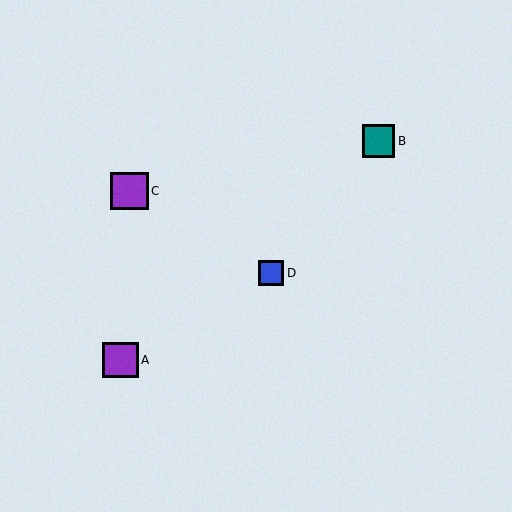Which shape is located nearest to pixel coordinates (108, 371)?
The purple square (labeled A) at (121, 361) is nearest to that location.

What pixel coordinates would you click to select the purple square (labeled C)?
Click at (129, 191) to select the purple square C.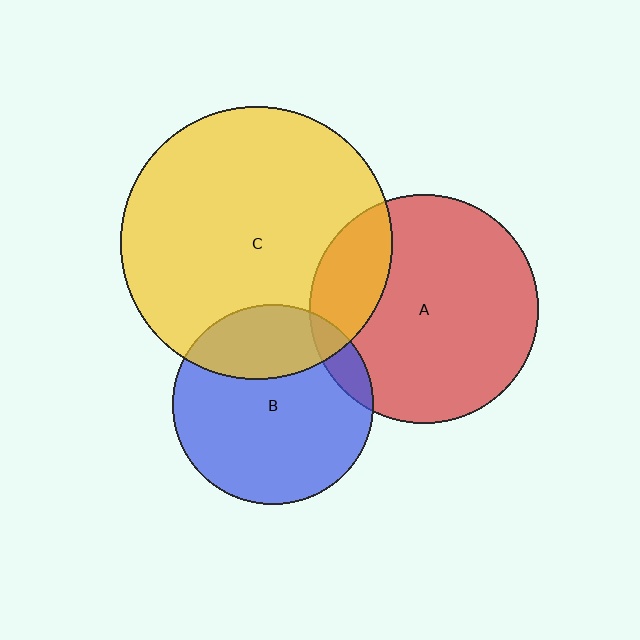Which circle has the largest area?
Circle C (yellow).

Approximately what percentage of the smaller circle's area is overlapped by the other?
Approximately 20%.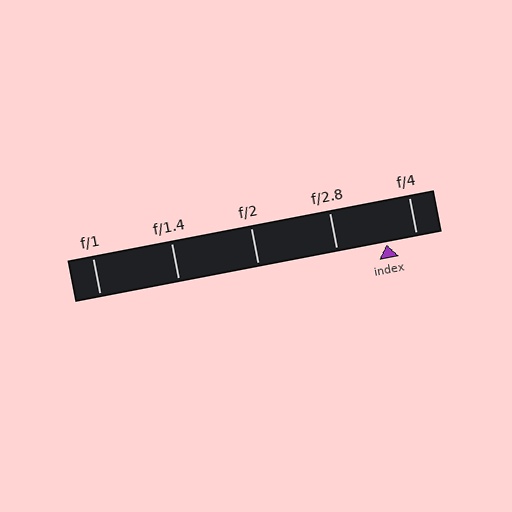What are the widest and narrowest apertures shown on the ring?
The widest aperture shown is f/1 and the narrowest is f/4.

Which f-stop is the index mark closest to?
The index mark is closest to f/4.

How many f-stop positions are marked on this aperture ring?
There are 5 f-stop positions marked.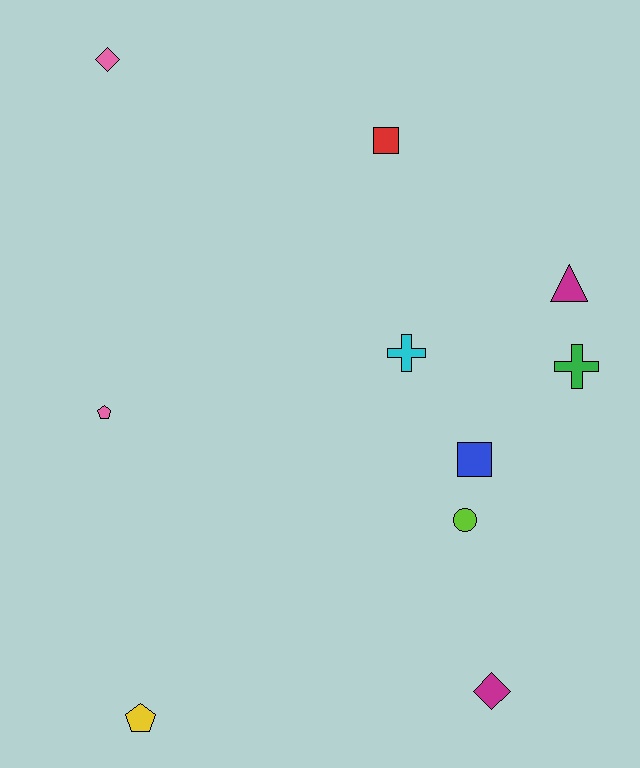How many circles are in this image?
There is 1 circle.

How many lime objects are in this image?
There is 1 lime object.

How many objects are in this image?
There are 10 objects.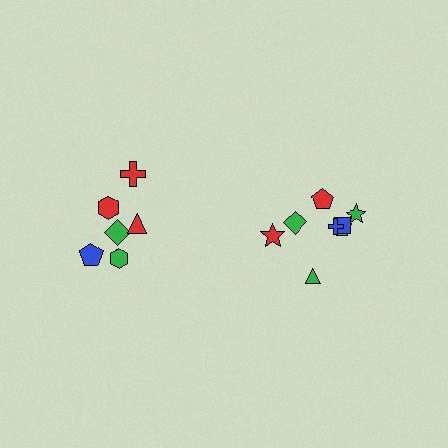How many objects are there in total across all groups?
There are 14 objects.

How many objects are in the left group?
There are 6 objects.